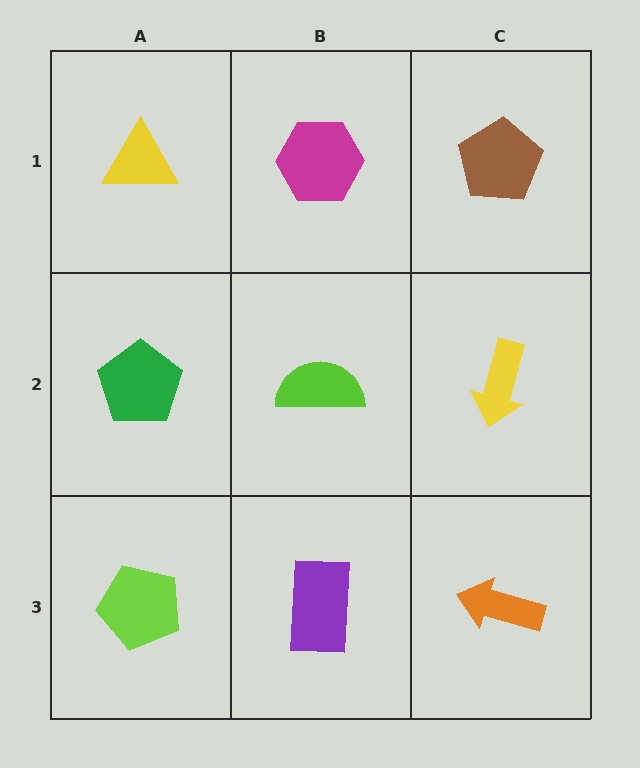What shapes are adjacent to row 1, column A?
A green pentagon (row 2, column A), a magenta hexagon (row 1, column B).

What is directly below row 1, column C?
A yellow arrow.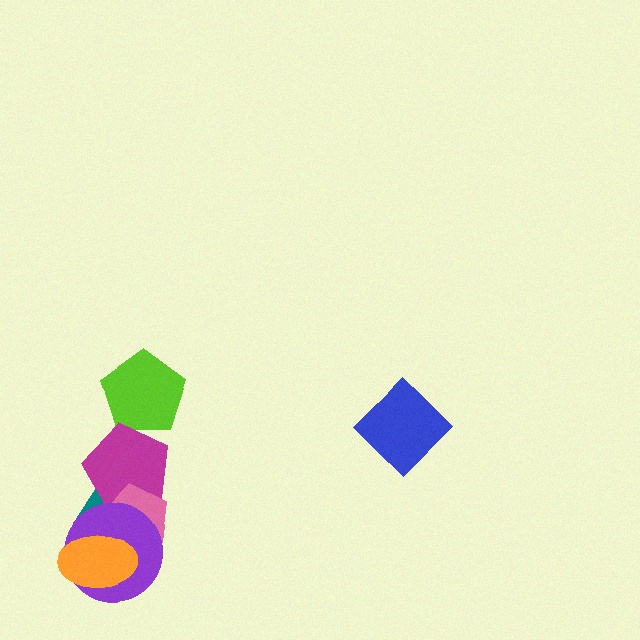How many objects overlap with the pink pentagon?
4 objects overlap with the pink pentagon.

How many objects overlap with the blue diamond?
0 objects overlap with the blue diamond.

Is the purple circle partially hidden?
Yes, it is partially covered by another shape.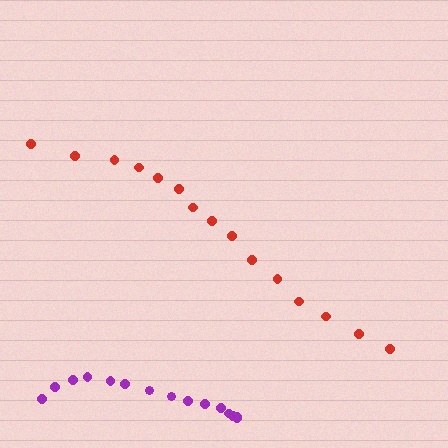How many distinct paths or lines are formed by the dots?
There are 2 distinct paths.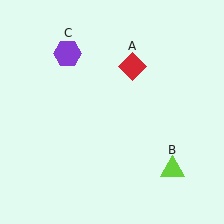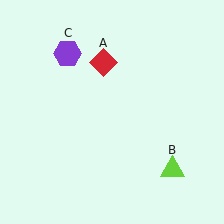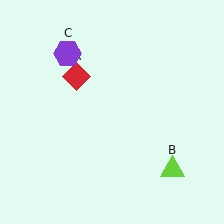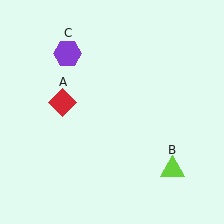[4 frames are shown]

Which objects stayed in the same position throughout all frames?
Lime triangle (object B) and purple hexagon (object C) remained stationary.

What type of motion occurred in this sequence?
The red diamond (object A) rotated counterclockwise around the center of the scene.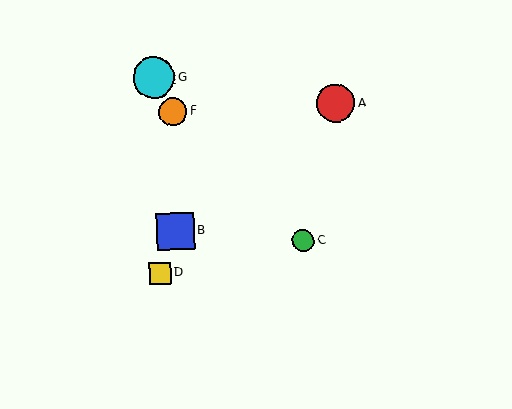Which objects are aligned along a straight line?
Objects E, F, G are aligned along a straight line.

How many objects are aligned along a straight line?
3 objects (E, F, G) are aligned along a straight line.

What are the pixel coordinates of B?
Object B is at (176, 231).